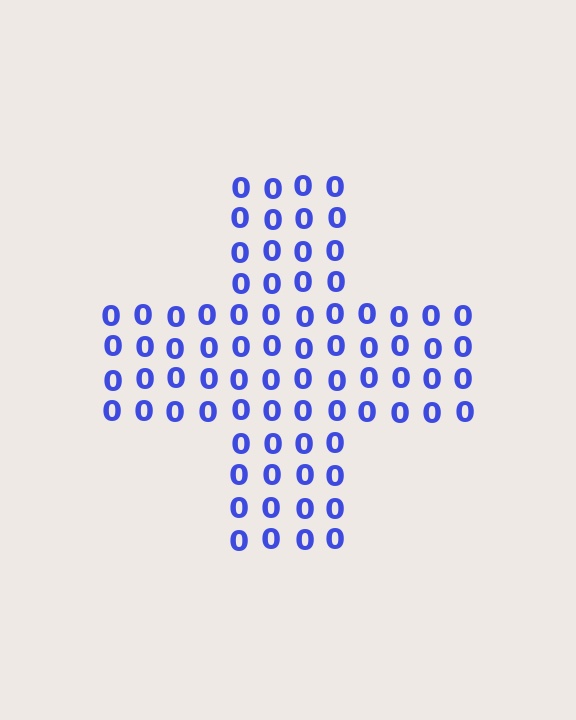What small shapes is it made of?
It is made of small digit 0's.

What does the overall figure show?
The overall figure shows a cross.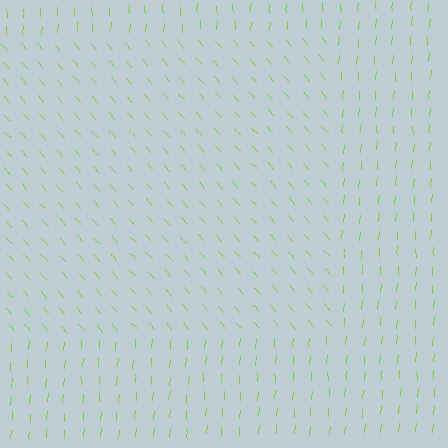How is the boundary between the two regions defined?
The boundary is defined purely by a change in line orientation (approximately 45 degrees difference). All lines are the same color and thickness.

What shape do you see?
I see a rectangle.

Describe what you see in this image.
The image is filled with small lime line segments. A rectangle region in the image has lines oriented differently from the surrounding lines, creating a visible texture boundary.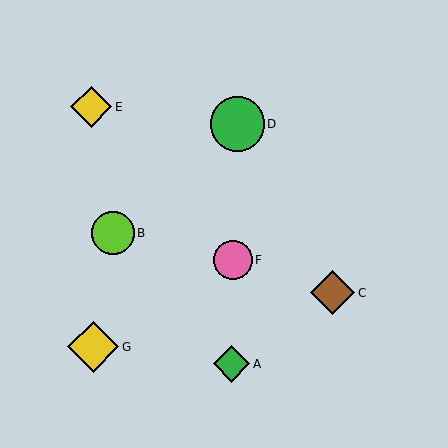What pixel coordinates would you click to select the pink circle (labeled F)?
Click at (233, 260) to select the pink circle F.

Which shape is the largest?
The green circle (labeled D) is the largest.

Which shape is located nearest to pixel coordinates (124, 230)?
The lime circle (labeled B) at (113, 233) is nearest to that location.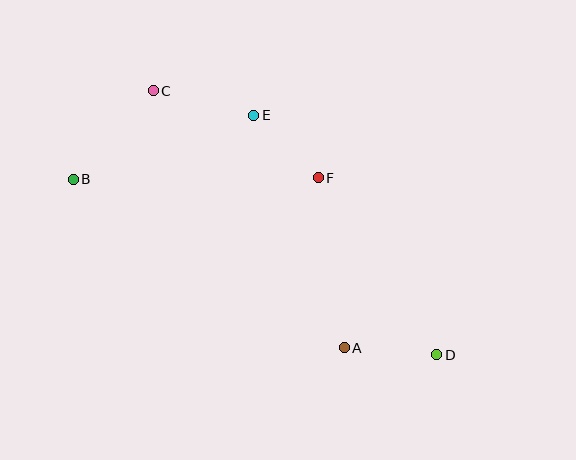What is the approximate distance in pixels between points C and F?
The distance between C and F is approximately 186 pixels.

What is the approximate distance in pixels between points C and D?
The distance between C and D is approximately 387 pixels.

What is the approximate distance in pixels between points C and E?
The distance between C and E is approximately 103 pixels.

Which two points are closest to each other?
Points E and F are closest to each other.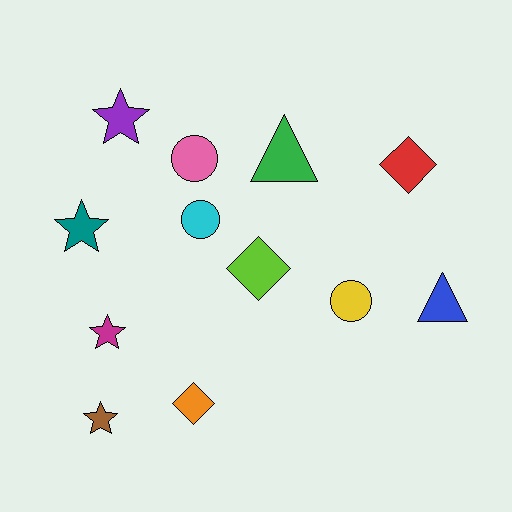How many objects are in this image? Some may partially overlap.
There are 12 objects.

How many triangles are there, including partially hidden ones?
There are 2 triangles.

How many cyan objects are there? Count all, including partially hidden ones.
There is 1 cyan object.